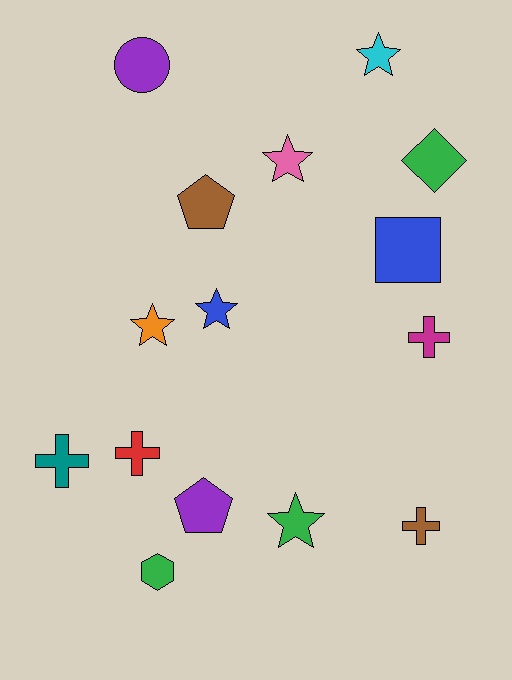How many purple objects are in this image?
There are 2 purple objects.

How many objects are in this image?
There are 15 objects.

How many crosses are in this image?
There are 4 crosses.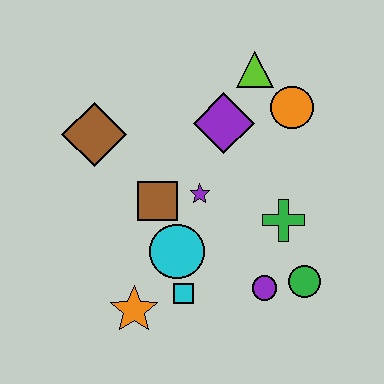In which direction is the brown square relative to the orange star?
The brown square is above the orange star.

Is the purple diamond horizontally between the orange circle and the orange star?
Yes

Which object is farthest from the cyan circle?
The lime triangle is farthest from the cyan circle.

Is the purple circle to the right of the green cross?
No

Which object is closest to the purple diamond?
The lime triangle is closest to the purple diamond.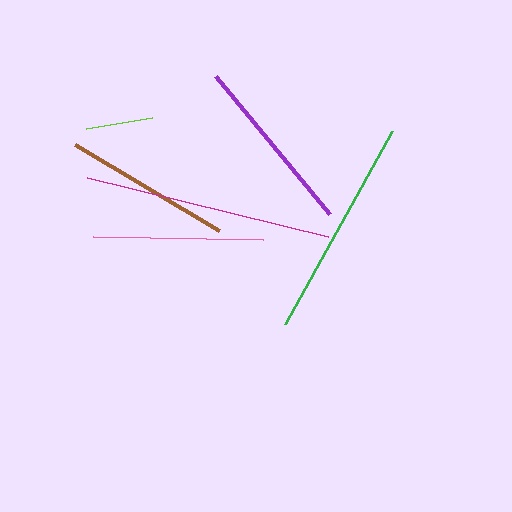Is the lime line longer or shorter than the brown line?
The brown line is longer than the lime line.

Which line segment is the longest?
The magenta line is the longest at approximately 247 pixels.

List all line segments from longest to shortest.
From longest to shortest: magenta, green, purple, pink, brown, lime.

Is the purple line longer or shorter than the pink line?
The purple line is longer than the pink line.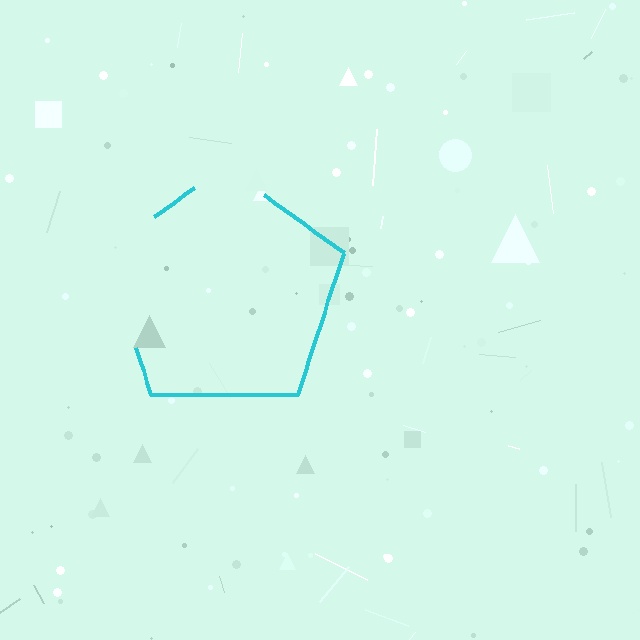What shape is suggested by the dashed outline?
The dashed outline suggests a pentagon.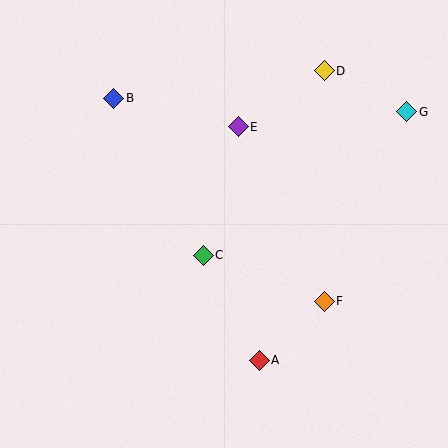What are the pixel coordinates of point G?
Point G is at (407, 112).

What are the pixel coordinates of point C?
Point C is at (203, 255).